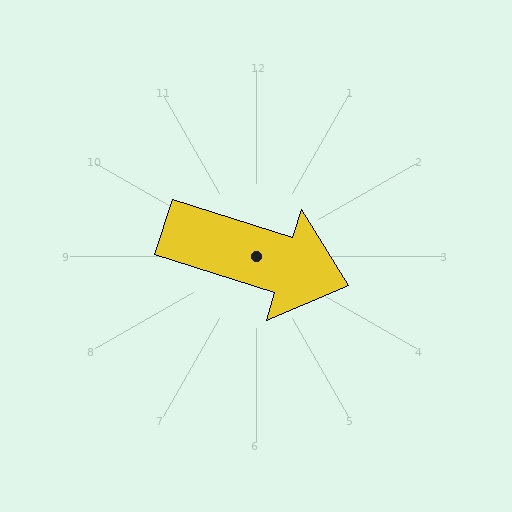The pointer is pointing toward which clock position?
Roughly 4 o'clock.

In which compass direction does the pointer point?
East.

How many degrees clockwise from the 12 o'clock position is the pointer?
Approximately 108 degrees.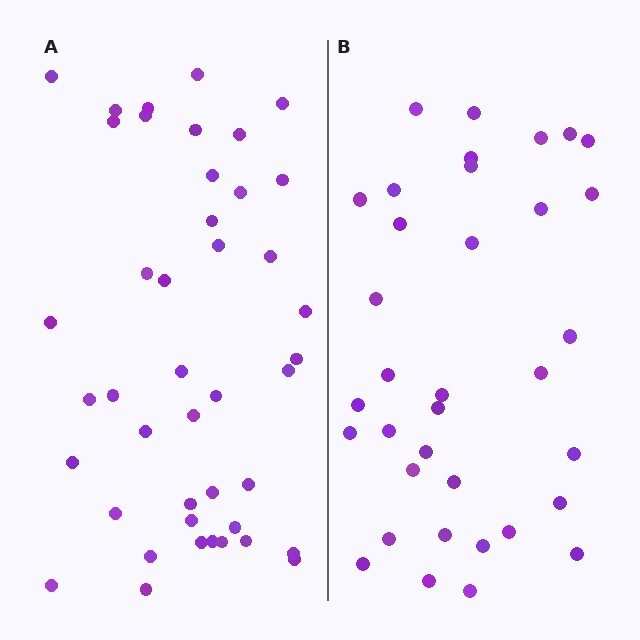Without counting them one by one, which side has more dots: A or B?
Region A (the left region) has more dots.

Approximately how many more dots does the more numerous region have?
Region A has roughly 8 or so more dots than region B.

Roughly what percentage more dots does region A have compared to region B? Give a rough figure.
About 25% more.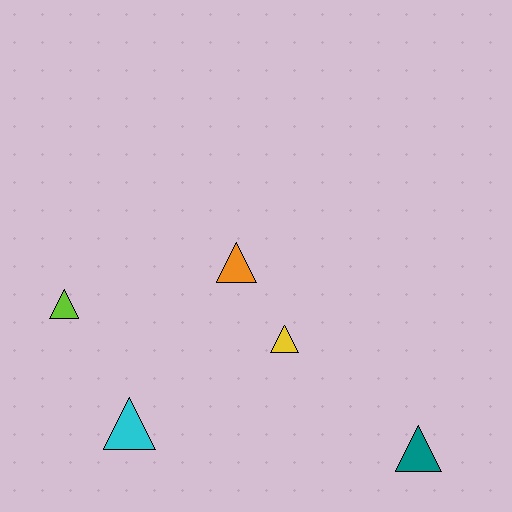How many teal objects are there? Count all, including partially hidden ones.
There is 1 teal object.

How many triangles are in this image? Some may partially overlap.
There are 5 triangles.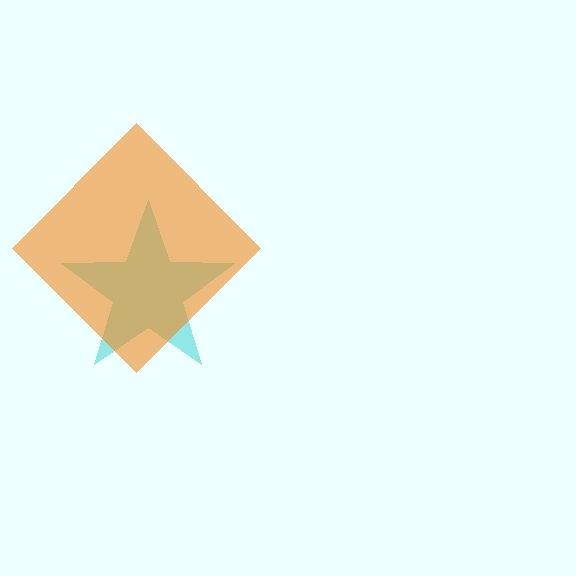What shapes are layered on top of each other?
The layered shapes are: a cyan star, an orange diamond.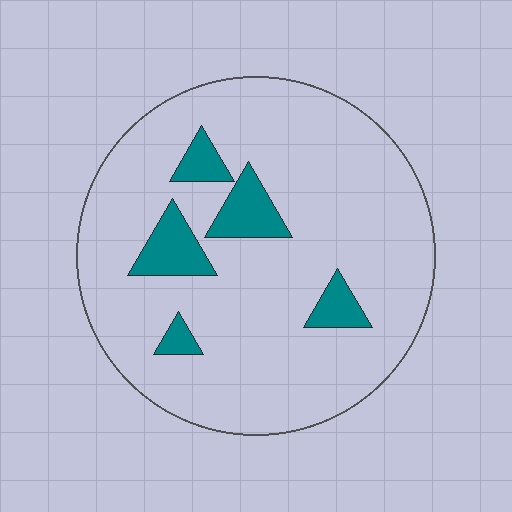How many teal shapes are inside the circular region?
5.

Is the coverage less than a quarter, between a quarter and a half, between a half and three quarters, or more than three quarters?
Less than a quarter.